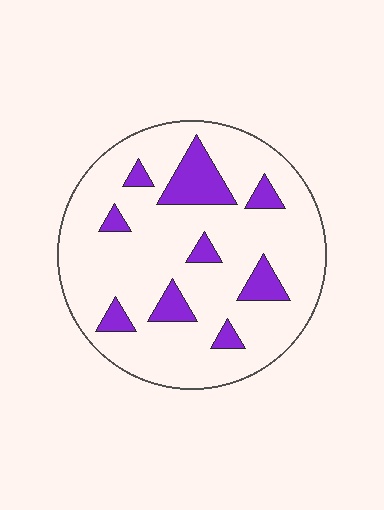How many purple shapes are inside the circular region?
9.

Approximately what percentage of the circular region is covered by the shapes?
Approximately 15%.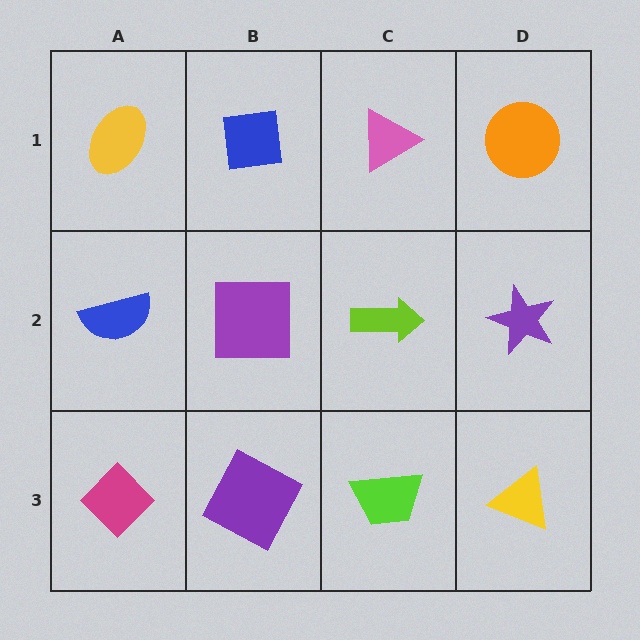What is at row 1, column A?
A yellow ellipse.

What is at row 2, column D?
A purple star.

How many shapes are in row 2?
4 shapes.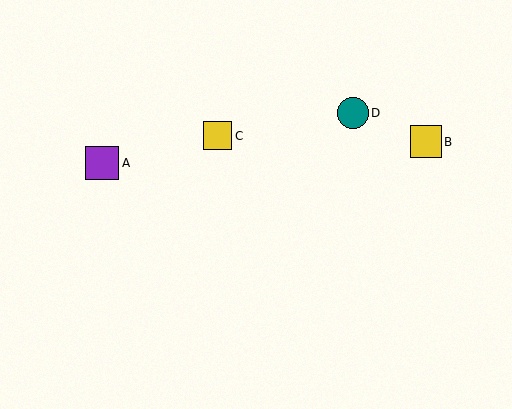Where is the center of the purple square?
The center of the purple square is at (102, 163).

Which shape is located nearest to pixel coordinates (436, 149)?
The yellow square (labeled B) at (426, 142) is nearest to that location.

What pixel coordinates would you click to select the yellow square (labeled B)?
Click at (426, 142) to select the yellow square B.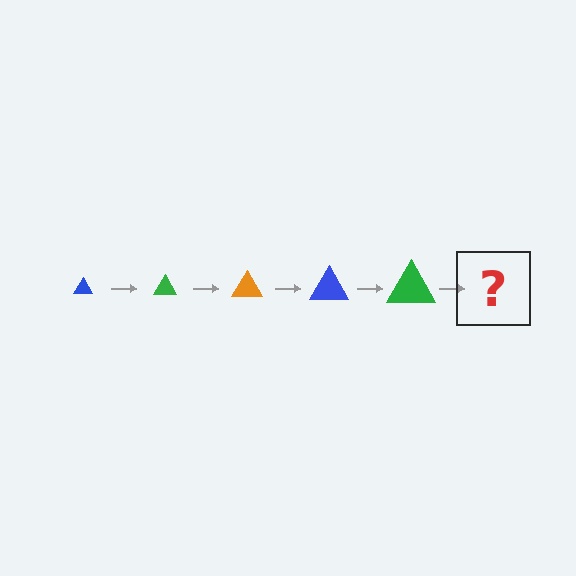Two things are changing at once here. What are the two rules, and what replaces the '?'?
The two rules are that the triangle grows larger each step and the color cycles through blue, green, and orange. The '?' should be an orange triangle, larger than the previous one.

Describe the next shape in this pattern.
It should be an orange triangle, larger than the previous one.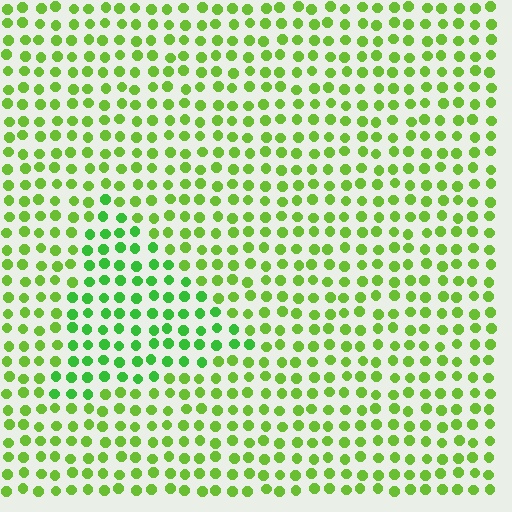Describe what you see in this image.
The image is filled with small lime elements in a uniform arrangement. A triangle-shaped region is visible where the elements are tinted to a slightly different hue, forming a subtle color boundary.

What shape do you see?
I see a triangle.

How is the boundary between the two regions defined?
The boundary is defined purely by a slight shift in hue (about 25 degrees). Spacing, size, and orientation are identical on both sides.